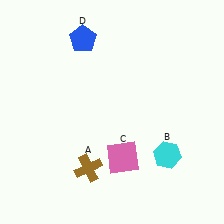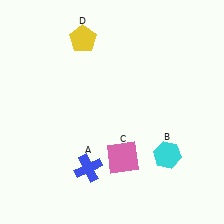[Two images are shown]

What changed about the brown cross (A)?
In Image 1, A is brown. In Image 2, it changed to blue.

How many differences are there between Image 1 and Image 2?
There are 2 differences between the two images.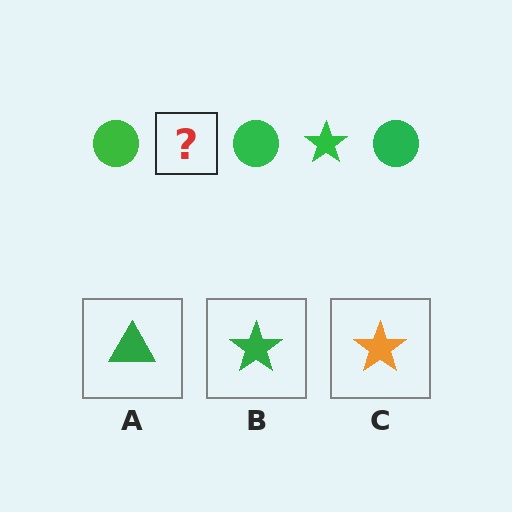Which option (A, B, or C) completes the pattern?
B.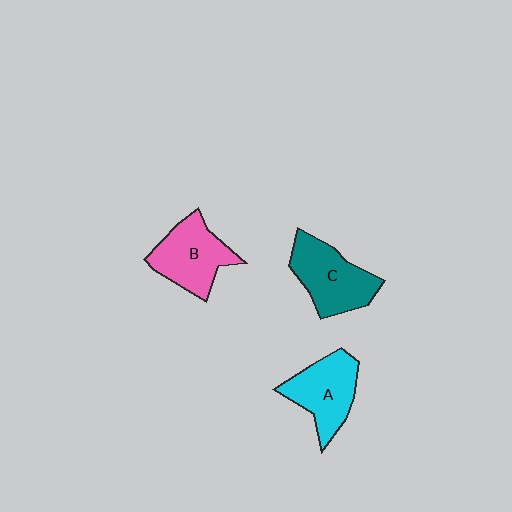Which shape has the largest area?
Shape C (teal).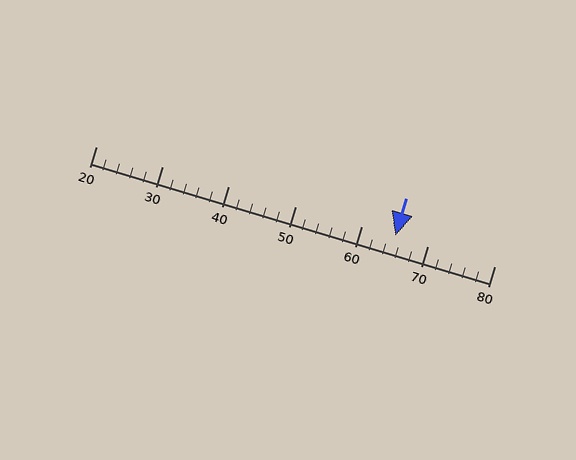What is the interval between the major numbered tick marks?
The major tick marks are spaced 10 units apart.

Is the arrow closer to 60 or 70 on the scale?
The arrow is closer to 70.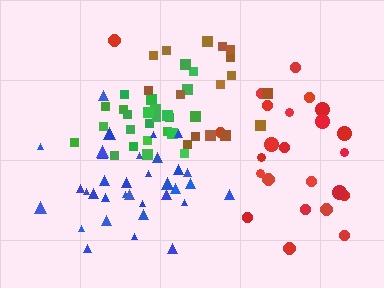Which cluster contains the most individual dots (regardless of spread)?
Blue (34).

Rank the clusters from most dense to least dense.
green, blue, brown, red.